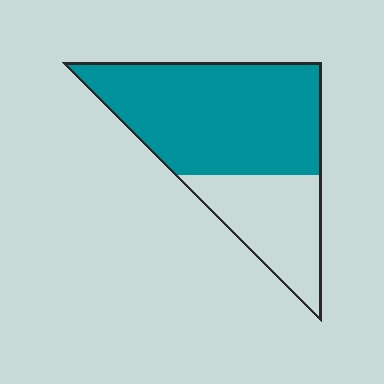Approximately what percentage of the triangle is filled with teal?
Approximately 70%.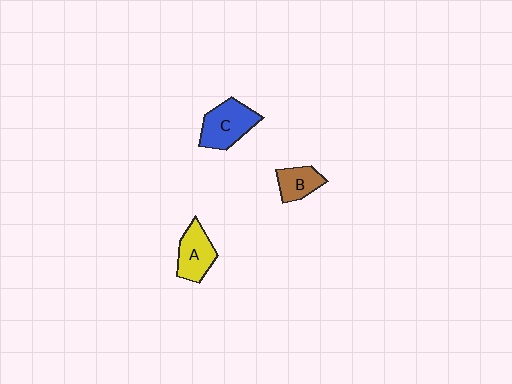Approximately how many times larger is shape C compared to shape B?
Approximately 1.6 times.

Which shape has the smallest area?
Shape B (brown).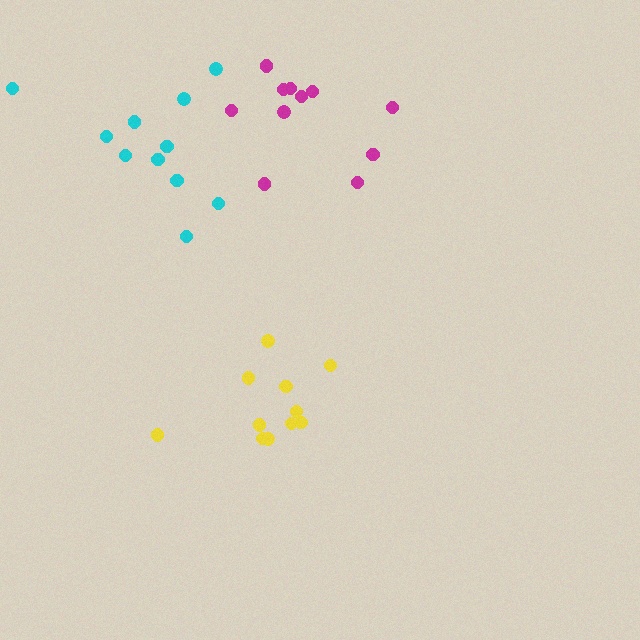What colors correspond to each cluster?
The clusters are colored: magenta, cyan, yellow.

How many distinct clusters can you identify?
There are 3 distinct clusters.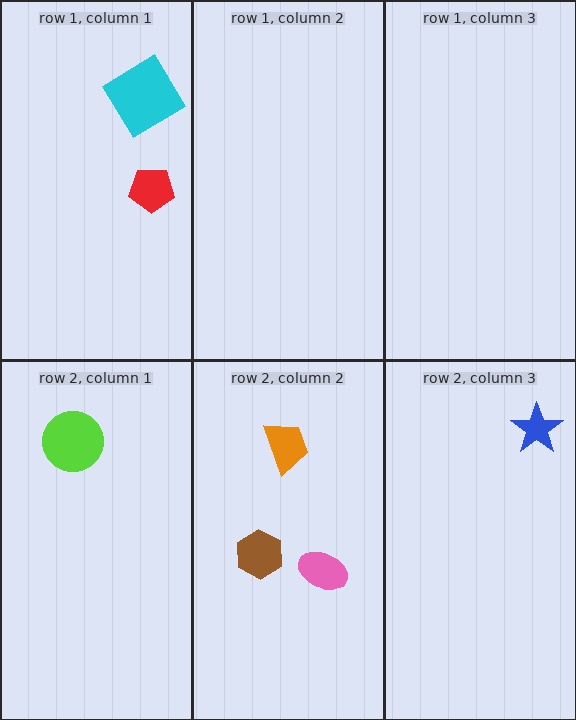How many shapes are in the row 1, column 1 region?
2.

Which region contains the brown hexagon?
The row 2, column 2 region.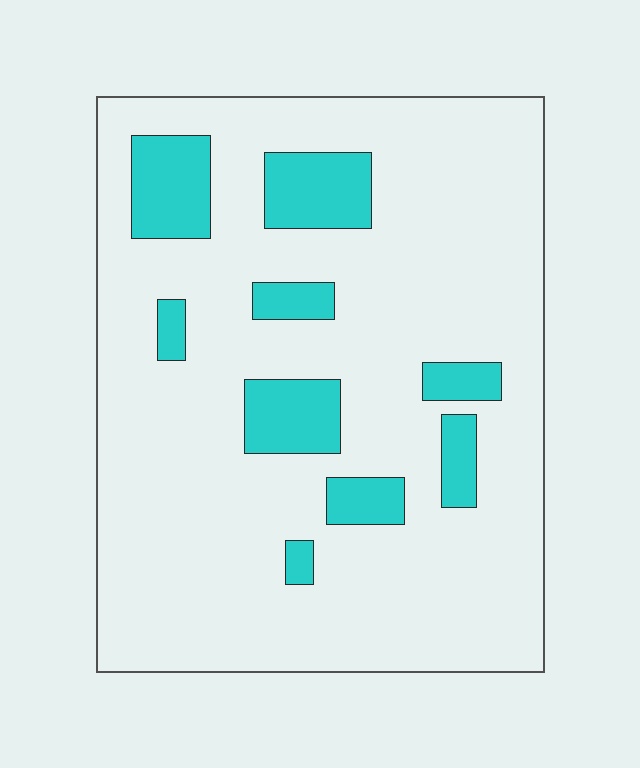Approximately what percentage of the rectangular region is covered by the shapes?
Approximately 15%.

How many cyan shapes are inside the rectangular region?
9.